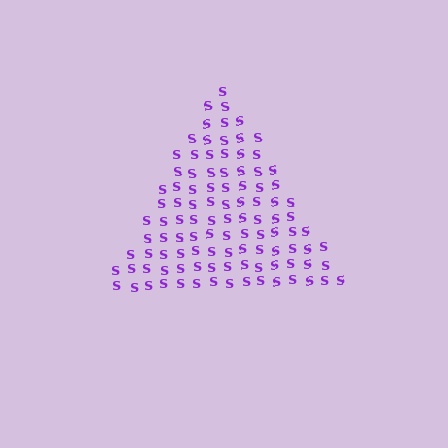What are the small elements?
The small elements are letter S's.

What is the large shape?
The large shape is a triangle.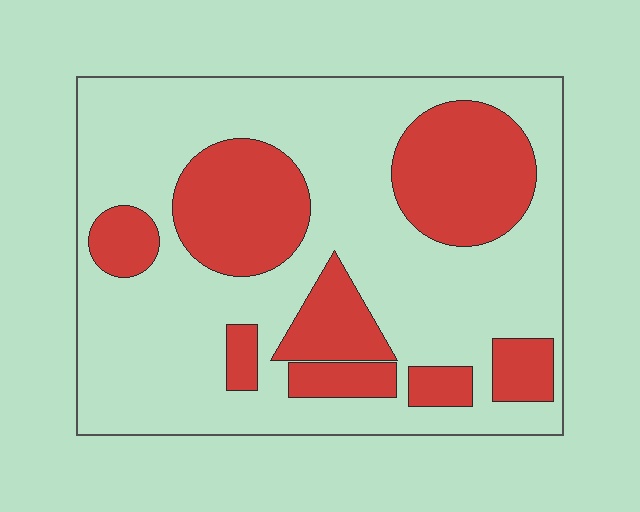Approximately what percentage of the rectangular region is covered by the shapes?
Approximately 30%.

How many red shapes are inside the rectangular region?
8.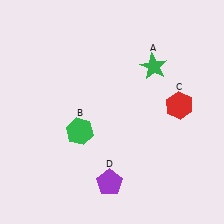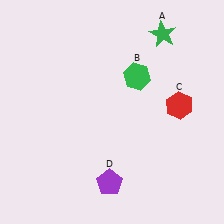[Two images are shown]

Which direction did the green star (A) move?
The green star (A) moved up.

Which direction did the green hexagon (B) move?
The green hexagon (B) moved right.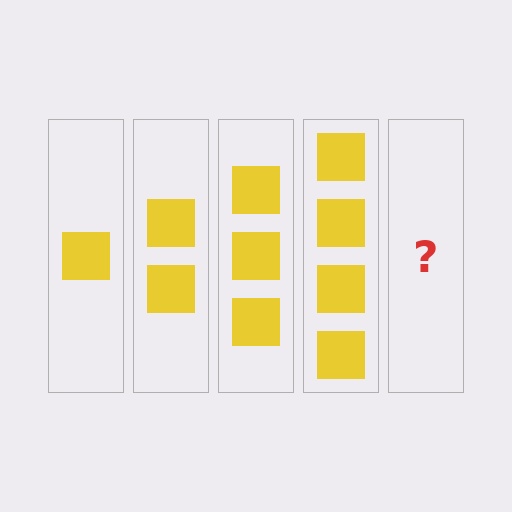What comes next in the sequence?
The next element should be 5 squares.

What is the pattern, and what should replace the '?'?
The pattern is that each step adds one more square. The '?' should be 5 squares.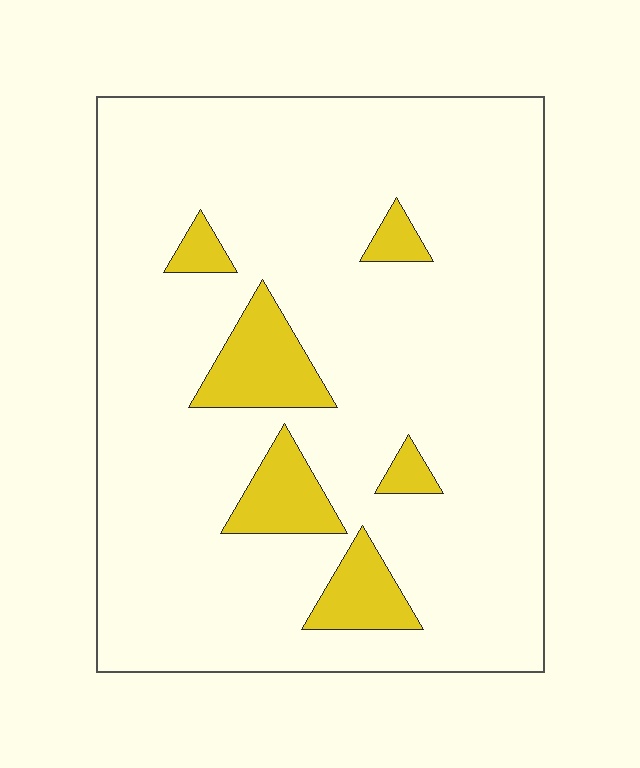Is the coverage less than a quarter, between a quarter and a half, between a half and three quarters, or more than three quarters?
Less than a quarter.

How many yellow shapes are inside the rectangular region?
6.